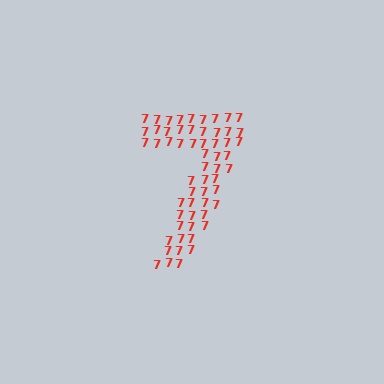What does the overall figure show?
The overall figure shows the digit 7.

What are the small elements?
The small elements are digit 7's.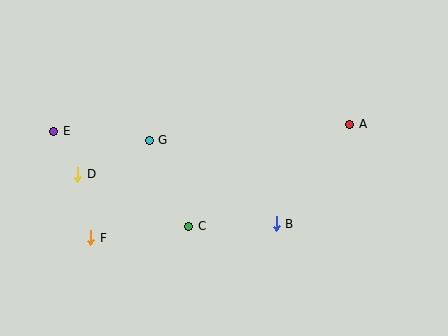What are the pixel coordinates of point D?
Point D is at (78, 174).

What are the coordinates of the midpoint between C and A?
The midpoint between C and A is at (269, 175).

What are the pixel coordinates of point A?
Point A is at (350, 124).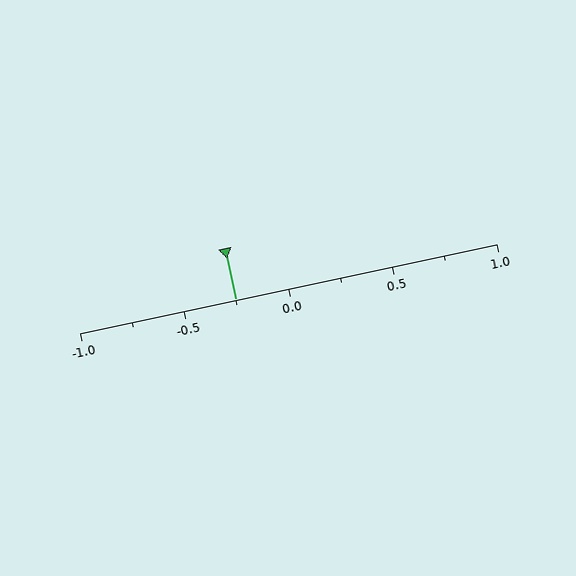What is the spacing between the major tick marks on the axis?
The major ticks are spaced 0.5 apart.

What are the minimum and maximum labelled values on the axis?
The axis runs from -1.0 to 1.0.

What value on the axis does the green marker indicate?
The marker indicates approximately -0.25.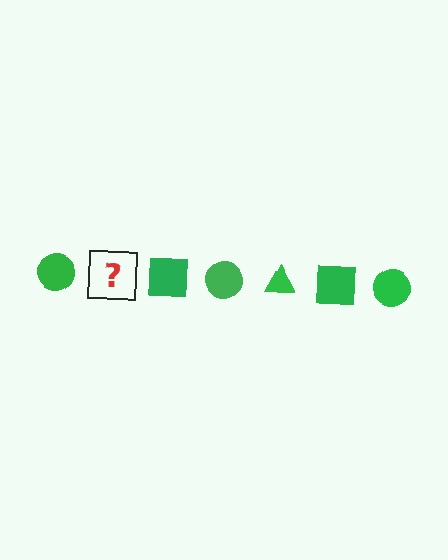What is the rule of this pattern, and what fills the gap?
The rule is that the pattern cycles through circle, triangle, square shapes in green. The gap should be filled with a green triangle.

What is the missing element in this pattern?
The missing element is a green triangle.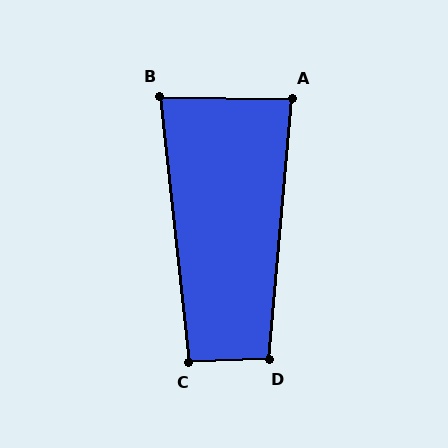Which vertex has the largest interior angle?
D, at approximately 97 degrees.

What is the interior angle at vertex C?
Approximately 94 degrees (approximately right).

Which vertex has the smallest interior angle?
B, at approximately 83 degrees.